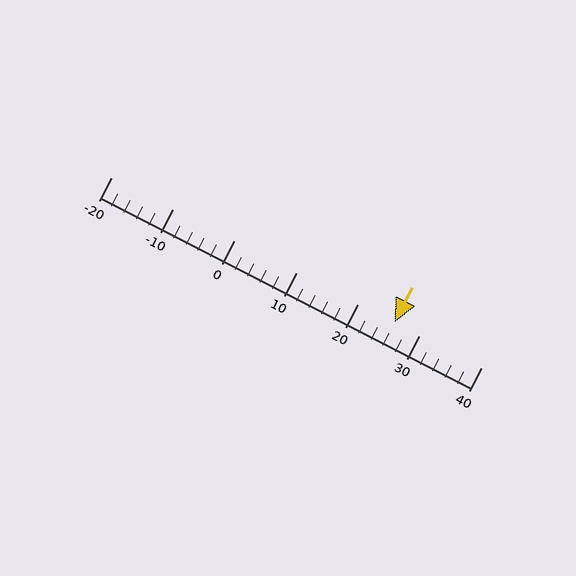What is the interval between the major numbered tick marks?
The major tick marks are spaced 10 units apart.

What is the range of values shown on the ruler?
The ruler shows values from -20 to 40.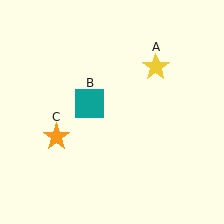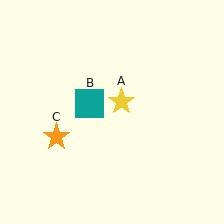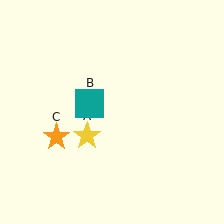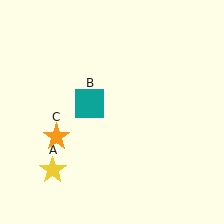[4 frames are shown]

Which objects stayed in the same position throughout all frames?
Teal square (object B) and orange star (object C) remained stationary.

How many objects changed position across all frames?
1 object changed position: yellow star (object A).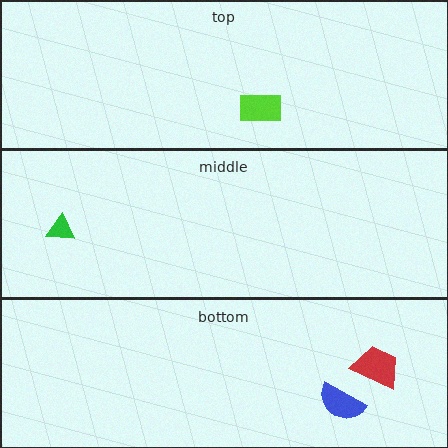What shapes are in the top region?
The lime rectangle.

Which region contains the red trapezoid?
The bottom region.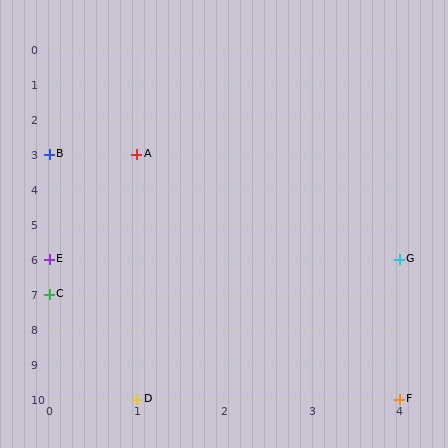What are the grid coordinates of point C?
Point C is at grid coordinates (0, 7).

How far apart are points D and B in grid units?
Points D and B are 1 column and 7 rows apart (about 7.1 grid units diagonally).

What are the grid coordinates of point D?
Point D is at grid coordinates (1, 10).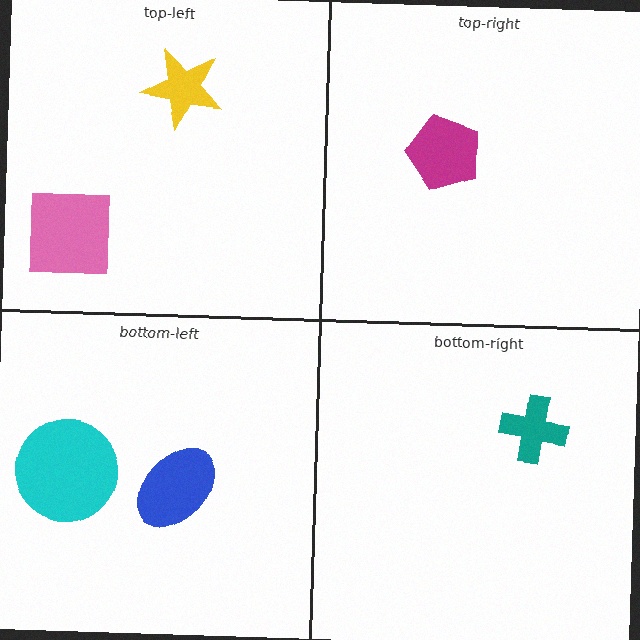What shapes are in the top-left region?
The yellow star, the pink square.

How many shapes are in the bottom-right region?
1.